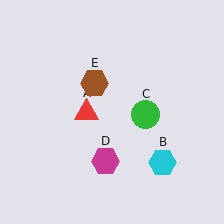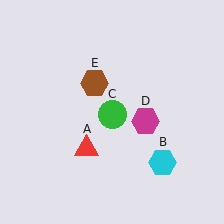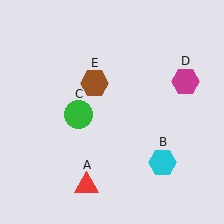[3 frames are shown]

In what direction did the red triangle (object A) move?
The red triangle (object A) moved down.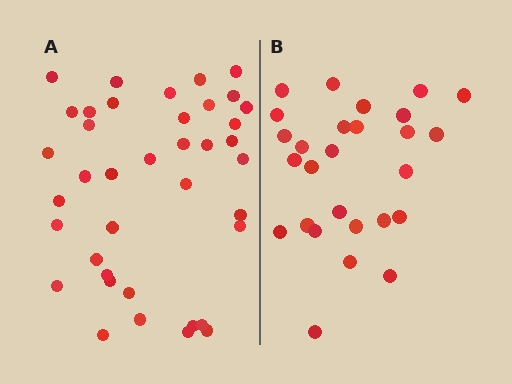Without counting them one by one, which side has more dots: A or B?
Region A (the left region) has more dots.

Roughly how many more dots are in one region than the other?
Region A has roughly 12 or so more dots than region B.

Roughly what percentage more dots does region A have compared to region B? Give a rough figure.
About 45% more.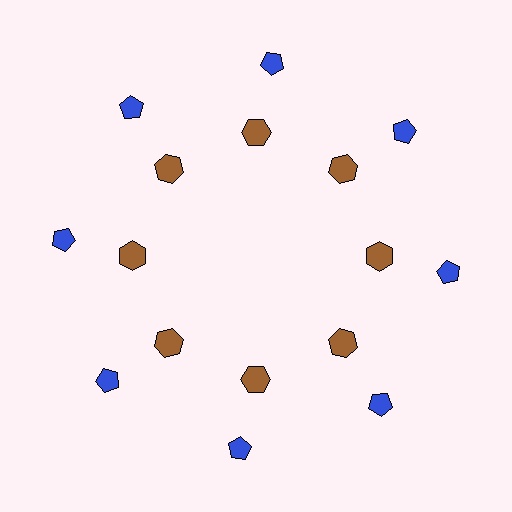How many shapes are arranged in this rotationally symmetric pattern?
There are 16 shapes, arranged in 8 groups of 2.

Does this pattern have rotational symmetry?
Yes, this pattern has 8-fold rotational symmetry. It looks the same after rotating 45 degrees around the center.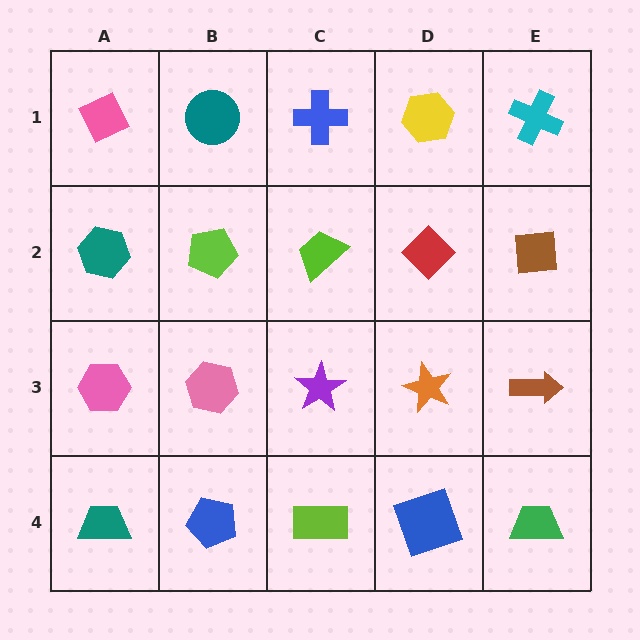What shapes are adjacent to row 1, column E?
A brown square (row 2, column E), a yellow hexagon (row 1, column D).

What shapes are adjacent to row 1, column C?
A lime trapezoid (row 2, column C), a teal circle (row 1, column B), a yellow hexagon (row 1, column D).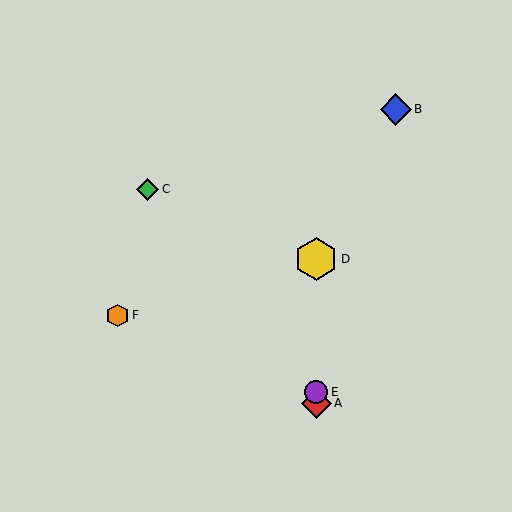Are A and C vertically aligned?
No, A is at x≈316 and C is at x≈148.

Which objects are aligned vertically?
Objects A, D, E are aligned vertically.